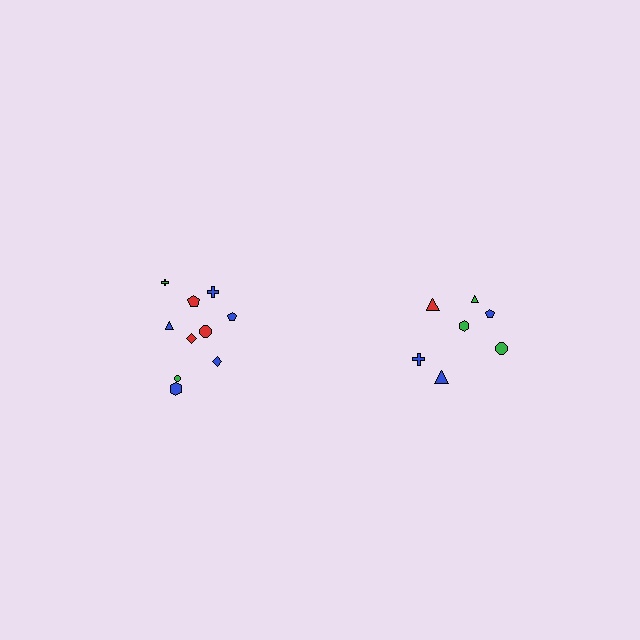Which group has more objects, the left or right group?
The left group.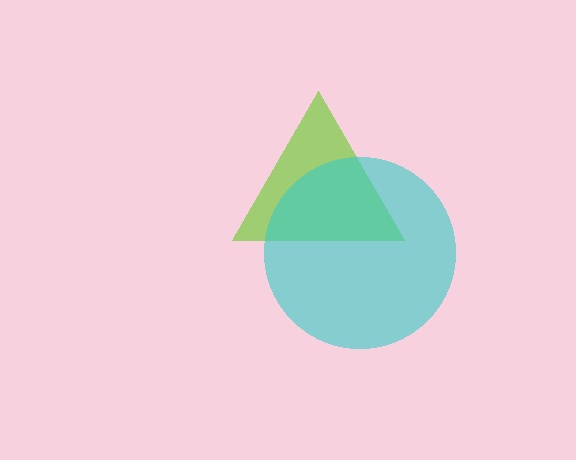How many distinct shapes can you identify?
There are 2 distinct shapes: a lime triangle, a cyan circle.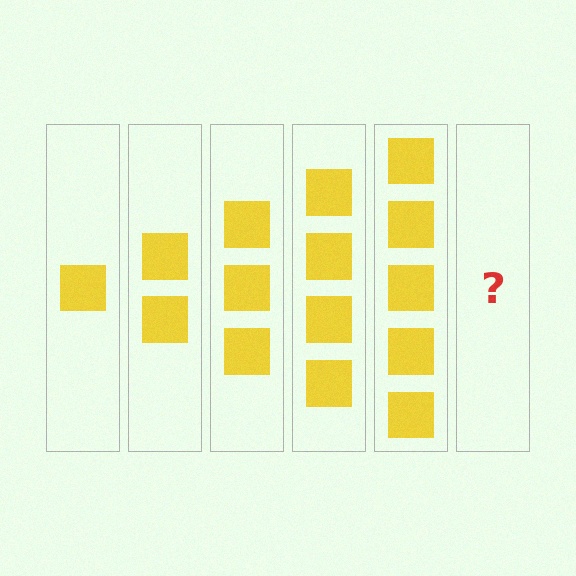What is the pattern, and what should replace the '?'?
The pattern is that each step adds one more square. The '?' should be 6 squares.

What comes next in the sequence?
The next element should be 6 squares.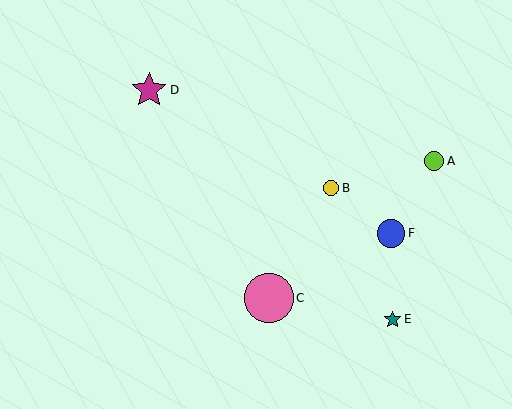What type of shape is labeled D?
Shape D is a magenta star.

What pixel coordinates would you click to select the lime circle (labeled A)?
Click at (434, 161) to select the lime circle A.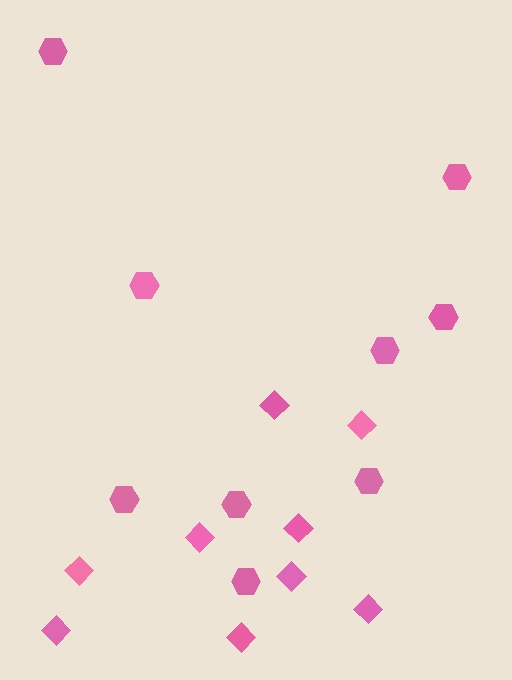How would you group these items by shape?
There are 2 groups: one group of diamonds (9) and one group of hexagons (9).